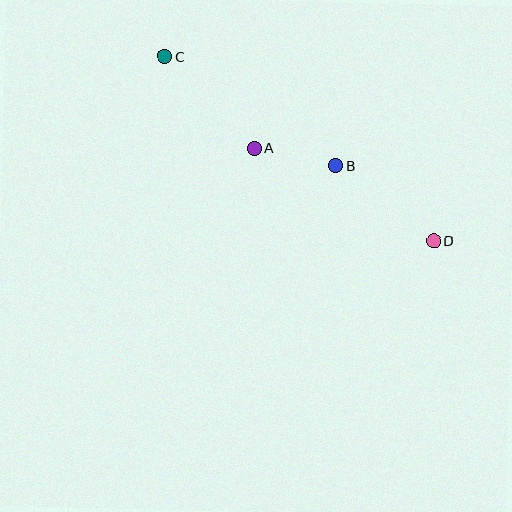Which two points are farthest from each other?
Points C and D are farthest from each other.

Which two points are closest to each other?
Points A and B are closest to each other.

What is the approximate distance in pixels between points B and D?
The distance between B and D is approximately 123 pixels.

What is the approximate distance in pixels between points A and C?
The distance between A and C is approximately 128 pixels.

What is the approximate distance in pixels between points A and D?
The distance between A and D is approximately 202 pixels.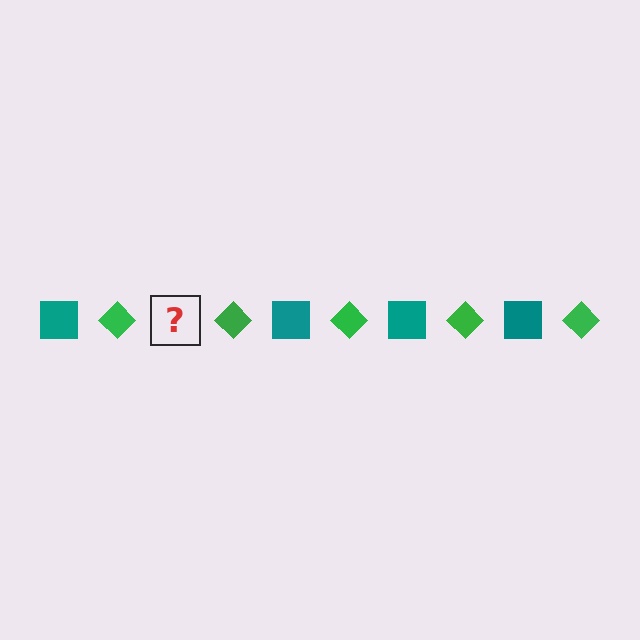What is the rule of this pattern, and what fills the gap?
The rule is that the pattern alternates between teal square and green diamond. The gap should be filled with a teal square.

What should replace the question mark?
The question mark should be replaced with a teal square.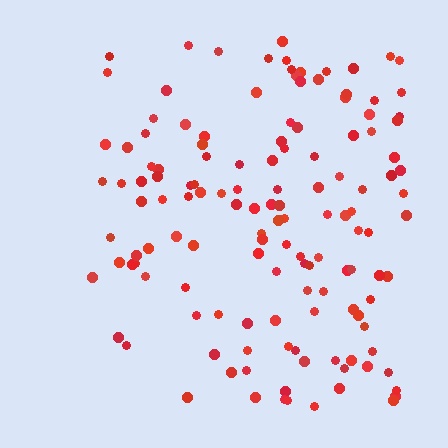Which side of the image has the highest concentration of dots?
The right.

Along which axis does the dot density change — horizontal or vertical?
Horizontal.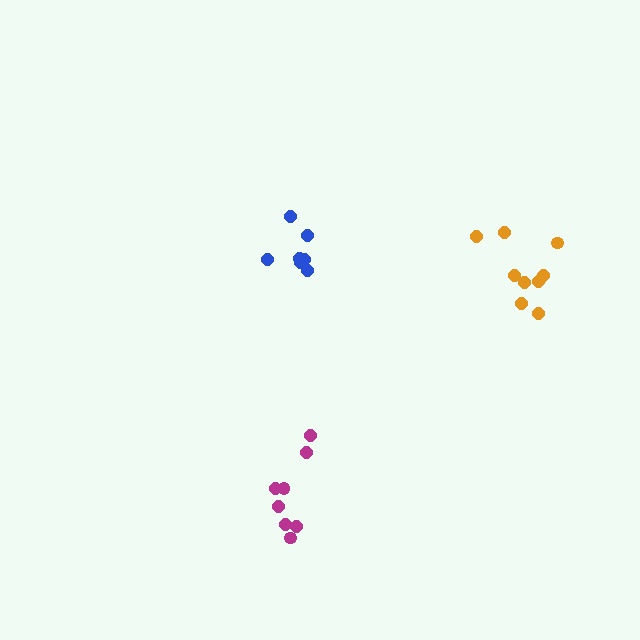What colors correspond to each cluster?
The clusters are colored: blue, magenta, orange.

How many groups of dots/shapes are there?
There are 3 groups.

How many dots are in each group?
Group 1: 7 dots, Group 2: 8 dots, Group 3: 9 dots (24 total).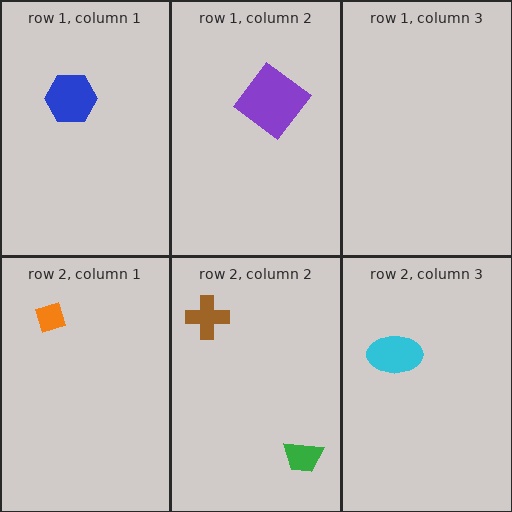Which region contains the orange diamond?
The row 2, column 1 region.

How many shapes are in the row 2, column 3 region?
1.